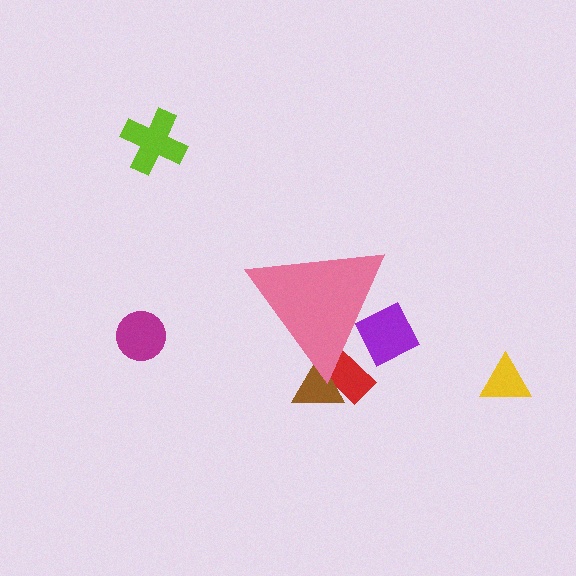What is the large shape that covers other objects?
A pink triangle.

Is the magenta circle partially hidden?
No, the magenta circle is fully visible.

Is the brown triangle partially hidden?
Yes, the brown triangle is partially hidden behind the pink triangle.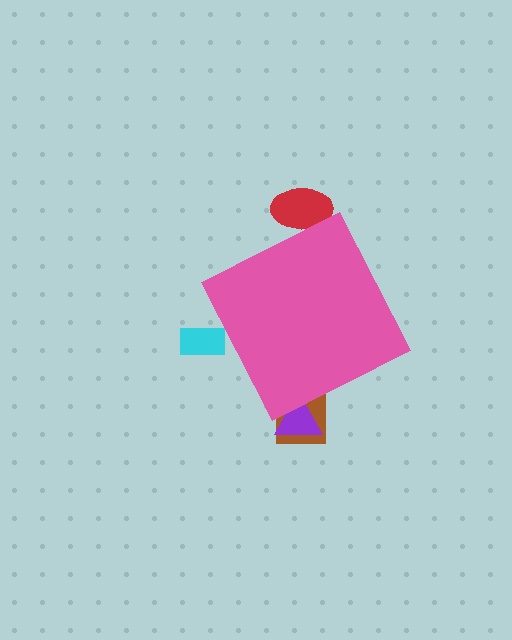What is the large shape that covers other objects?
A pink diamond.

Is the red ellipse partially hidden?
Yes, the red ellipse is partially hidden behind the pink diamond.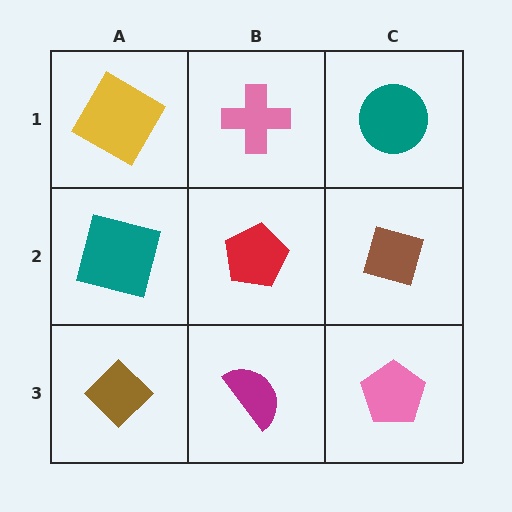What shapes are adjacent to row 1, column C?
A brown diamond (row 2, column C), a pink cross (row 1, column B).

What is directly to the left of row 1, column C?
A pink cross.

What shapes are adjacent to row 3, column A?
A teal square (row 2, column A), a magenta semicircle (row 3, column B).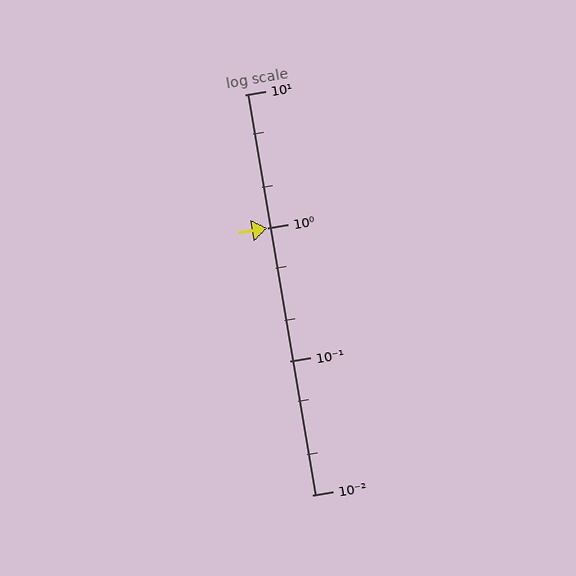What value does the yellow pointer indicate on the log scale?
The pointer indicates approximately 1.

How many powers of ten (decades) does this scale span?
The scale spans 3 decades, from 0.01 to 10.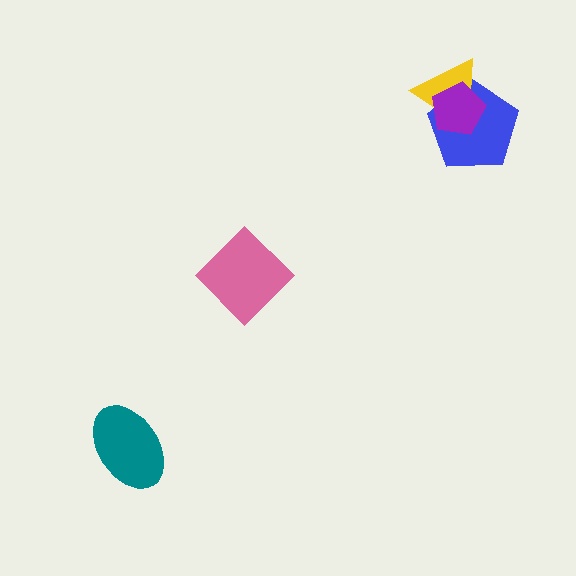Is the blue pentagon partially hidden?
Yes, it is partially covered by another shape.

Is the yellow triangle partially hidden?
Yes, it is partially covered by another shape.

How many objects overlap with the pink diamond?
0 objects overlap with the pink diamond.